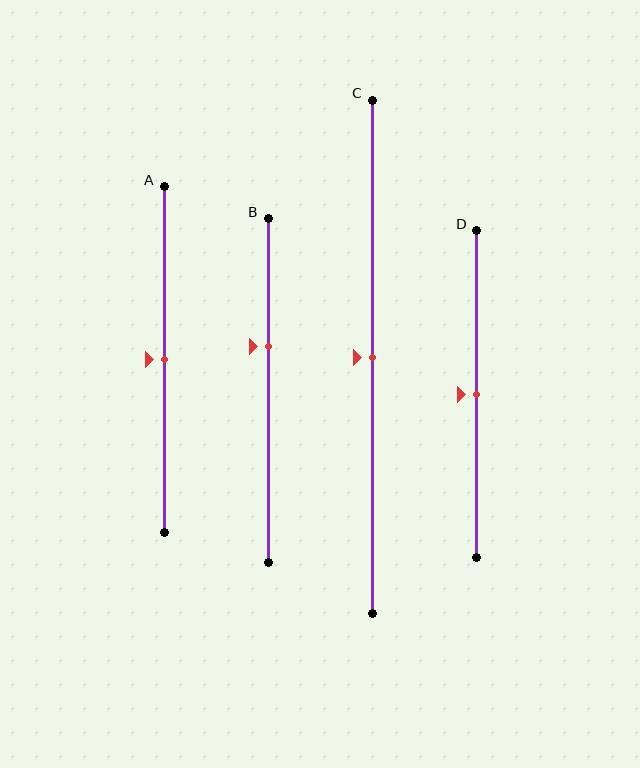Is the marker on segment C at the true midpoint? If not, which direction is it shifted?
Yes, the marker on segment C is at the true midpoint.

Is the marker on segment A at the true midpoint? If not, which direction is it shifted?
Yes, the marker on segment A is at the true midpoint.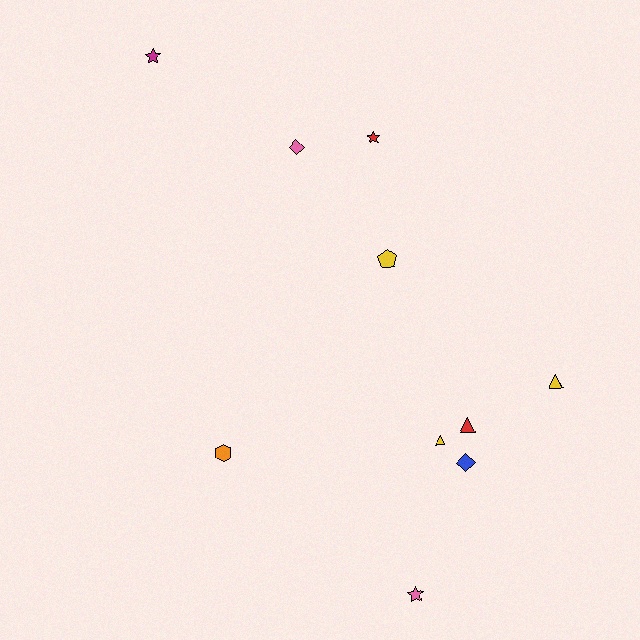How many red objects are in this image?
There are 2 red objects.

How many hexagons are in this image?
There is 1 hexagon.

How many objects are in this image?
There are 10 objects.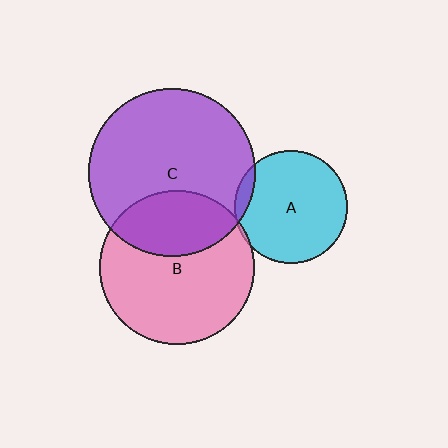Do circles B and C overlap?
Yes.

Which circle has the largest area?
Circle C (purple).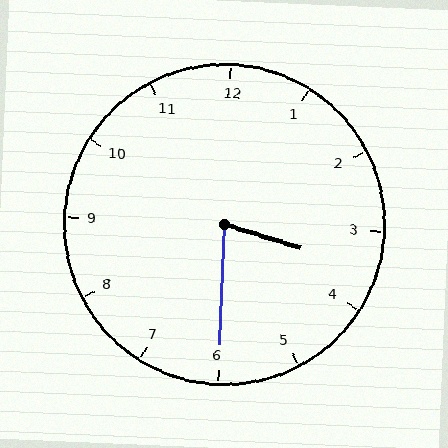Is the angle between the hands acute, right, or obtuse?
It is acute.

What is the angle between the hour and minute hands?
Approximately 75 degrees.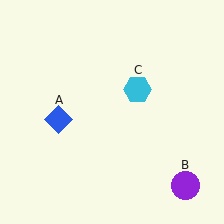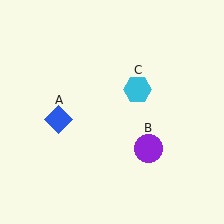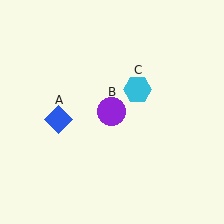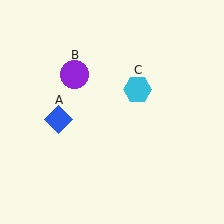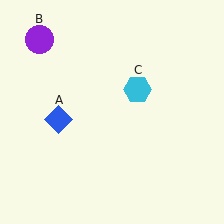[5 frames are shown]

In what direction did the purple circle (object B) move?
The purple circle (object B) moved up and to the left.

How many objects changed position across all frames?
1 object changed position: purple circle (object B).